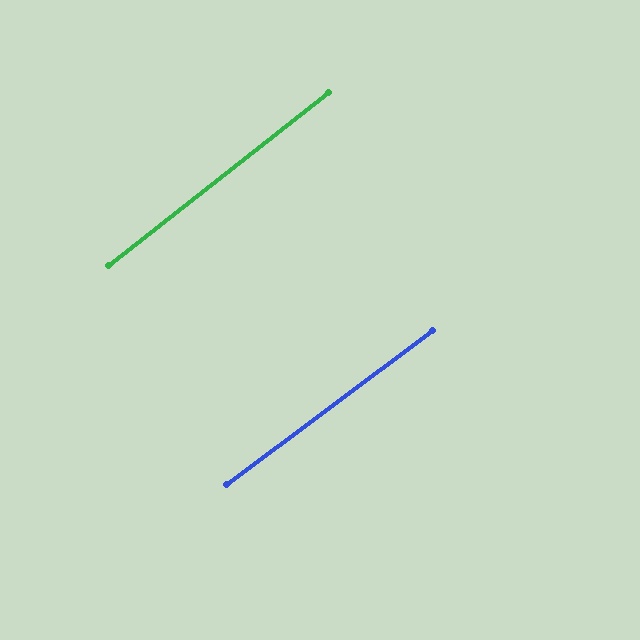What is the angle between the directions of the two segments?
Approximately 2 degrees.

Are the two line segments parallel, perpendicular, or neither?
Parallel — their directions differ by only 1.7°.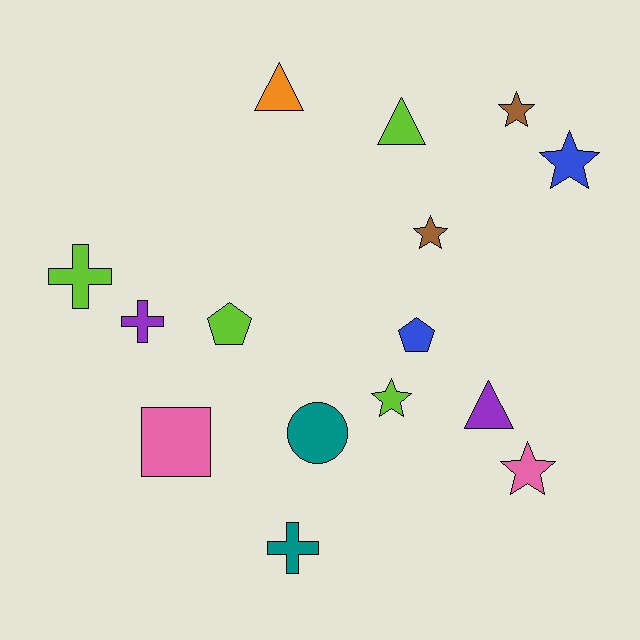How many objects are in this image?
There are 15 objects.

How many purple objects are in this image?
There are 2 purple objects.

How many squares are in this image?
There is 1 square.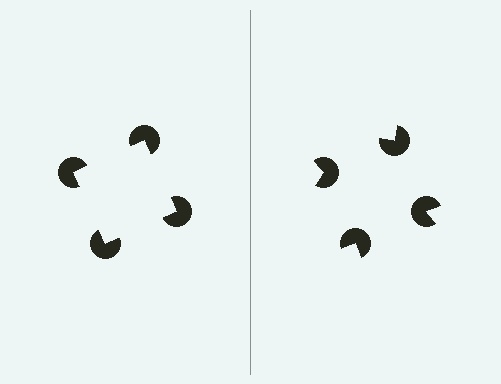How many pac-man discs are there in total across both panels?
8 — 4 on each side.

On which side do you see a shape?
An illusory square appears on the left side. On the right side the wedge cuts are rotated, so no coherent shape forms.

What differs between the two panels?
The pac-man discs are positioned identically on both sides; only the wedge orientations differ. On the left they align to a square; on the right they are misaligned.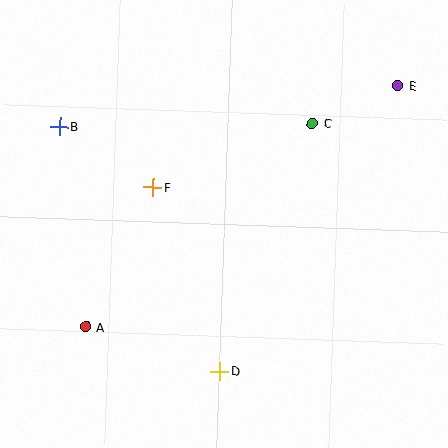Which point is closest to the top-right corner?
Point E is closest to the top-right corner.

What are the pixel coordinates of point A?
Point A is at (86, 327).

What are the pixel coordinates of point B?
Point B is at (59, 126).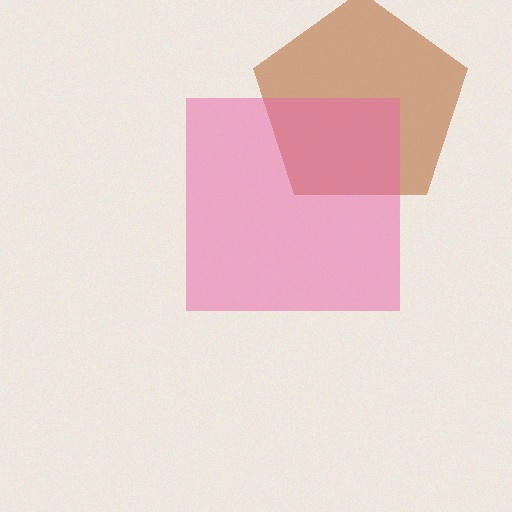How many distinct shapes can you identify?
There are 2 distinct shapes: a brown pentagon, a pink square.